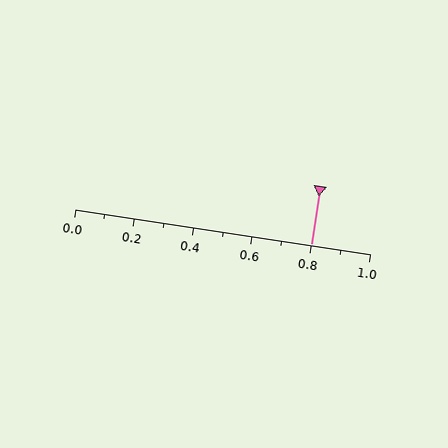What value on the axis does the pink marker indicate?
The marker indicates approximately 0.8.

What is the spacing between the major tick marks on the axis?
The major ticks are spaced 0.2 apart.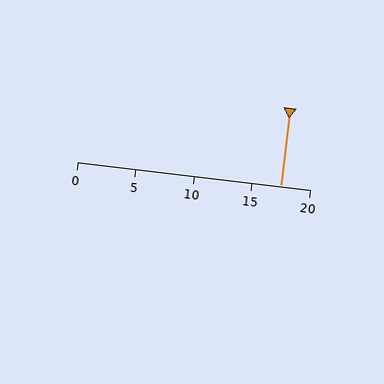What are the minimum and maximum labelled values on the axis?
The axis runs from 0 to 20.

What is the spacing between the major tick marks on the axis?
The major ticks are spaced 5 apart.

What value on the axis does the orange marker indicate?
The marker indicates approximately 17.5.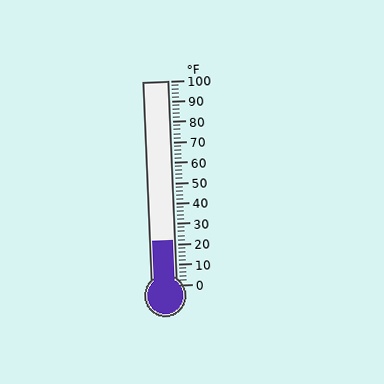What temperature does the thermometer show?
The thermometer shows approximately 22°F.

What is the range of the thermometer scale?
The thermometer scale ranges from 0°F to 100°F.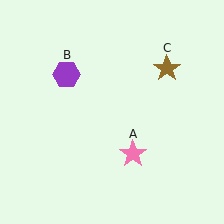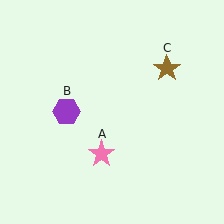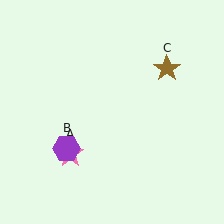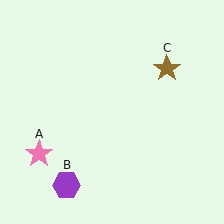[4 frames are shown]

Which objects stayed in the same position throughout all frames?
Brown star (object C) remained stationary.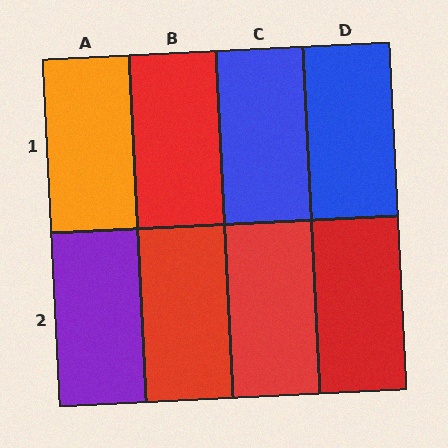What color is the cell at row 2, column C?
Red.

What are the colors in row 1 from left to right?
Orange, red, blue, blue.